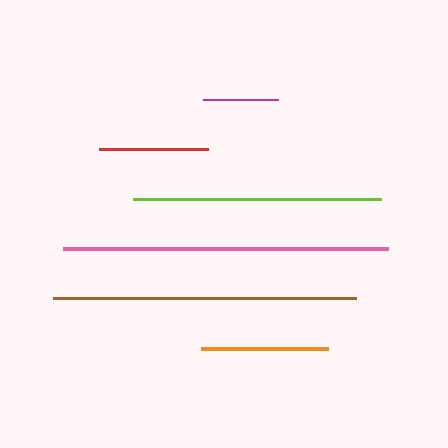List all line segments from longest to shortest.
From longest to shortest: pink, brown, lime, orange, red, magenta.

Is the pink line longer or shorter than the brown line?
The pink line is longer than the brown line.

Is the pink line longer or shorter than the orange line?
The pink line is longer than the orange line.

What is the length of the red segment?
The red segment is approximately 110 pixels long.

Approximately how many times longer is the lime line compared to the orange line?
The lime line is approximately 2.0 times the length of the orange line.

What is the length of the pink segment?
The pink segment is approximately 325 pixels long.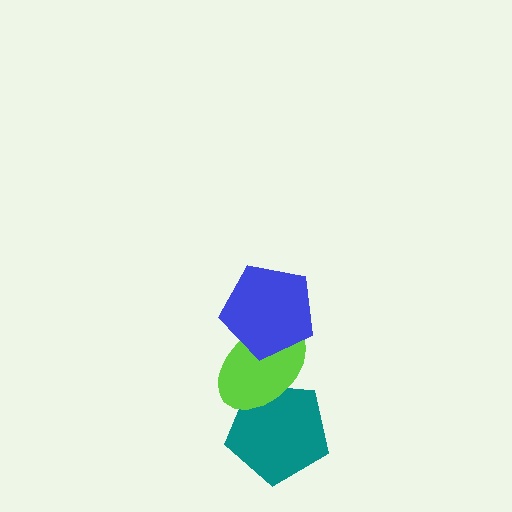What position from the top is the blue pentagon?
The blue pentagon is 1st from the top.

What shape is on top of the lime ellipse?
The blue pentagon is on top of the lime ellipse.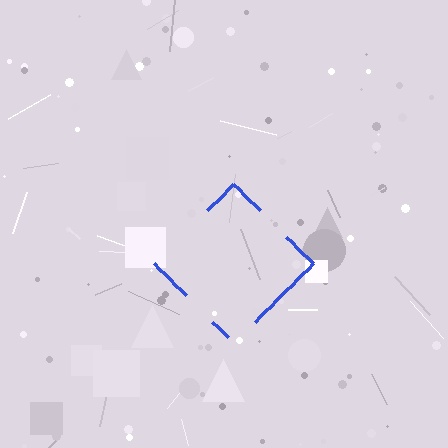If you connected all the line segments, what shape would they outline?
They would outline a diamond.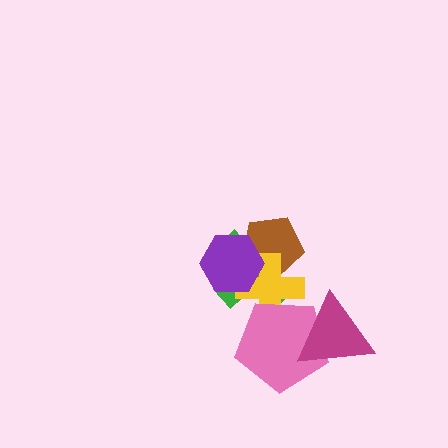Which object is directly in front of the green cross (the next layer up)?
The brown pentagon is directly in front of the green cross.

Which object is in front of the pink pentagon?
The magenta triangle is in front of the pink pentagon.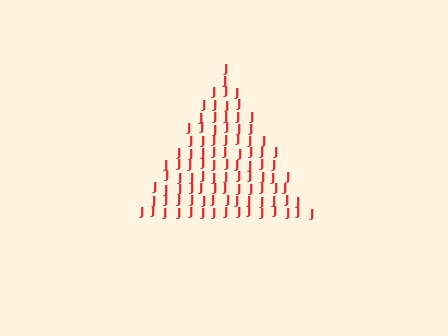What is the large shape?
The large shape is a triangle.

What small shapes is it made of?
It is made of small letter J's.